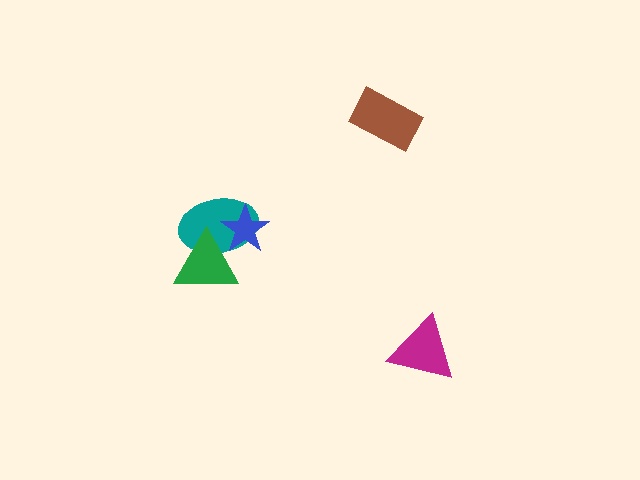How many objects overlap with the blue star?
2 objects overlap with the blue star.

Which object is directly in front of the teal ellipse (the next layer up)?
The blue star is directly in front of the teal ellipse.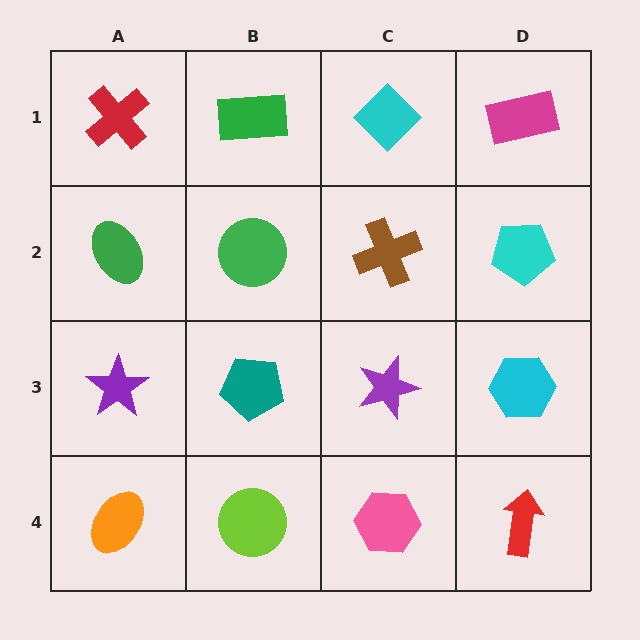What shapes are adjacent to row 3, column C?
A brown cross (row 2, column C), a pink hexagon (row 4, column C), a teal pentagon (row 3, column B), a cyan hexagon (row 3, column D).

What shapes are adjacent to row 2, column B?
A green rectangle (row 1, column B), a teal pentagon (row 3, column B), a green ellipse (row 2, column A), a brown cross (row 2, column C).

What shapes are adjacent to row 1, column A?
A green ellipse (row 2, column A), a green rectangle (row 1, column B).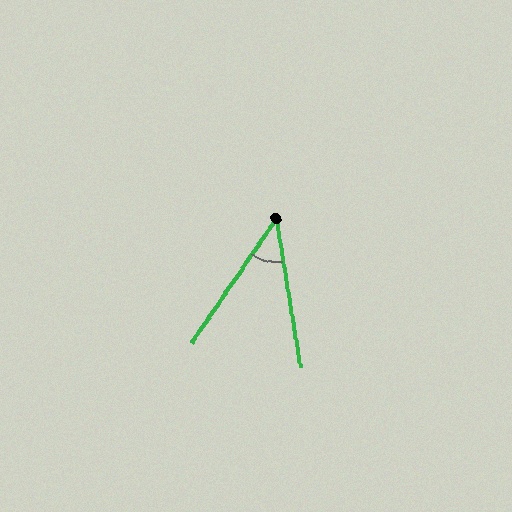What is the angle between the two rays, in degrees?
Approximately 43 degrees.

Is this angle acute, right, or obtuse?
It is acute.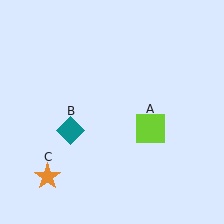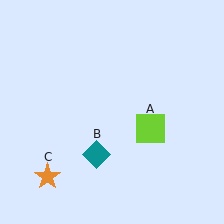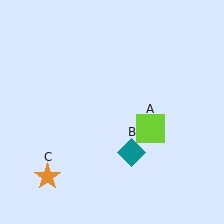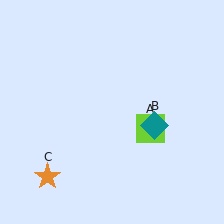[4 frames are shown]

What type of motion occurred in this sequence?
The teal diamond (object B) rotated counterclockwise around the center of the scene.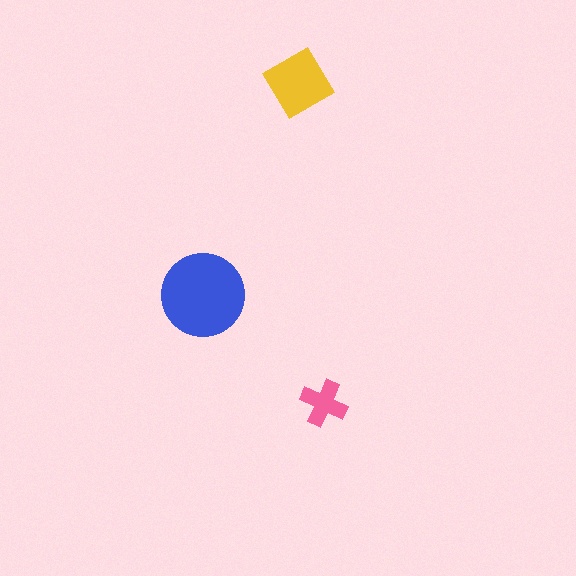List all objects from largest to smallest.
The blue circle, the yellow diamond, the pink cross.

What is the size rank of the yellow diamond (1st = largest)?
2nd.